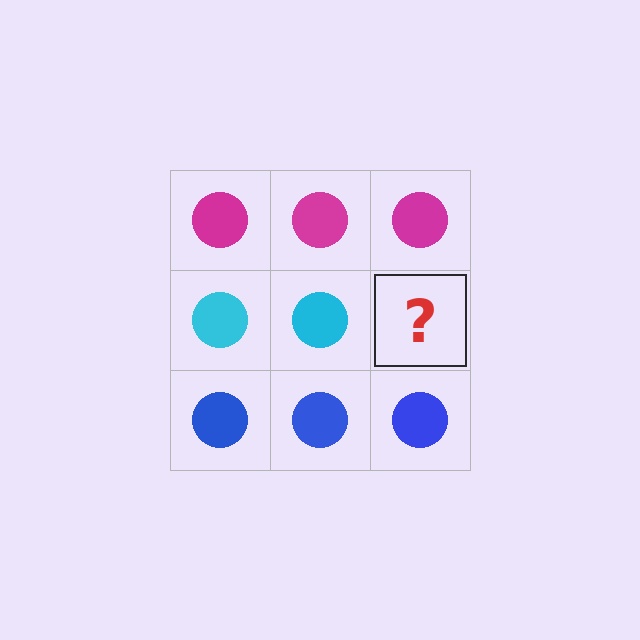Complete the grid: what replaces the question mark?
The question mark should be replaced with a cyan circle.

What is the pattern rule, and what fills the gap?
The rule is that each row has a consistent color. The gap should be filled with a cyan circle.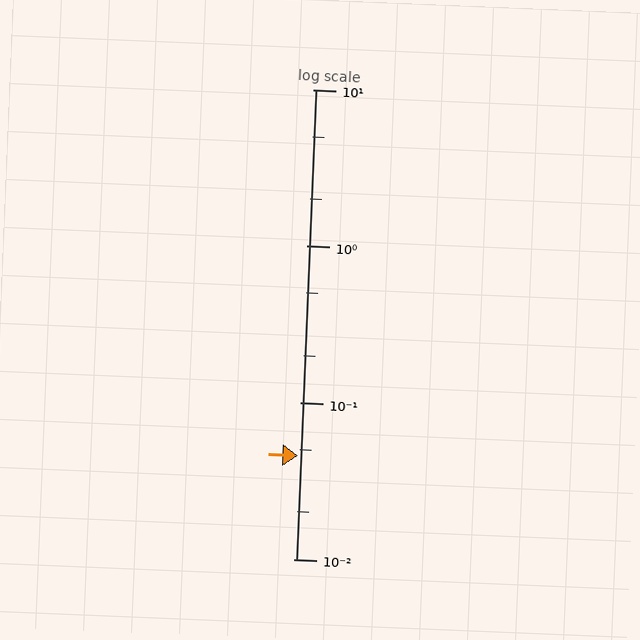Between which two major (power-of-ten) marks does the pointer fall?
The pointer is between 0.01 and 0.1.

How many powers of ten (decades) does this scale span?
The scale spans 3 decades, from 0.01 to 10.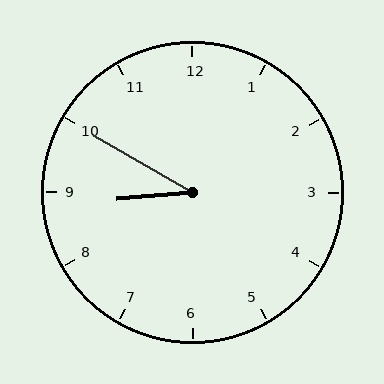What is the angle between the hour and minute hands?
Approximately 35 degrees.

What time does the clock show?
8:50.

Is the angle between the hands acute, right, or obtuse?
It is acute.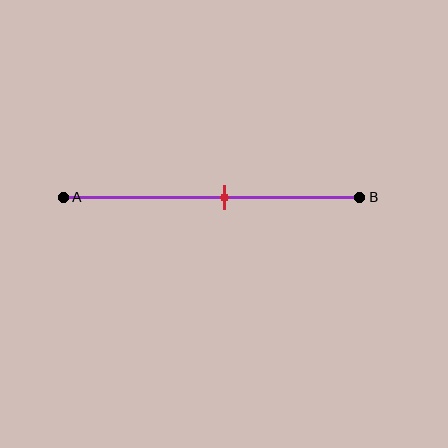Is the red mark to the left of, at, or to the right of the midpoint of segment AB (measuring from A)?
The red mark is to the right of the midpoint of segment AB.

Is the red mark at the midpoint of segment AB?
No, the mark is at about 55% from A, not at the 50% midpoint.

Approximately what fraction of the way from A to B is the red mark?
The red mark is approximately 55% of the way from A to B.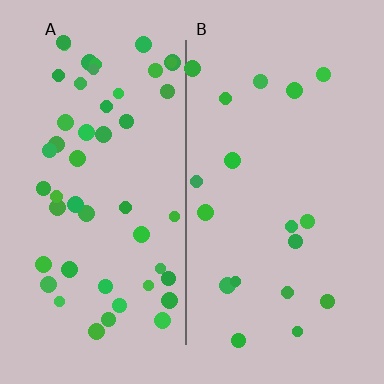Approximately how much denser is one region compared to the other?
Approximately 2.7× — region A over region B.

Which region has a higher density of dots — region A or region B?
A (the left).